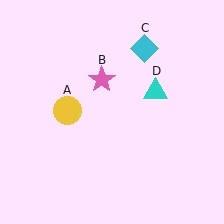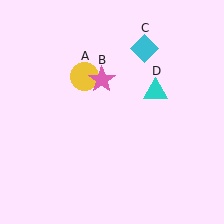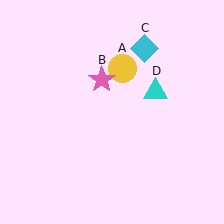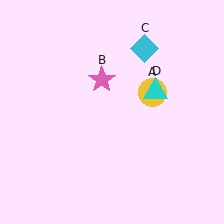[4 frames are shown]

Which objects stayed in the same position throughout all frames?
Pink star (object B) and cyan diamond (object C) and cyan triangle (object D) remained stationary.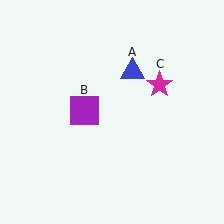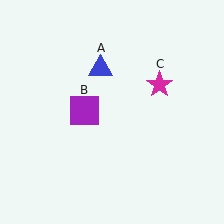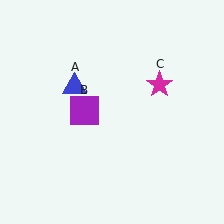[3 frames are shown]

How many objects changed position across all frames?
1 object changed position: blue triangle (object A).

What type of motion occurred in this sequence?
The blue triangle (object A) rotated counterclockwise around the center of the scene.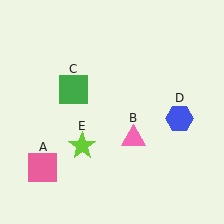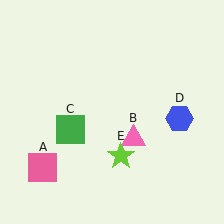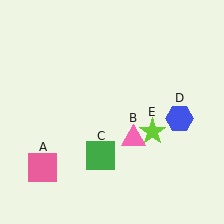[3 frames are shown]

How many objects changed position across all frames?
2 objects changed position: green square (object C), lime star (object E).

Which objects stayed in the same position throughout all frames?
Pink square (object A) and pink triangle (object B) and blue hexagon (object D) remained stationary.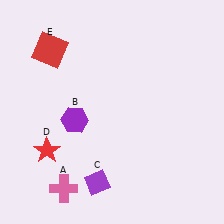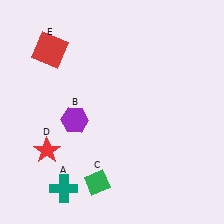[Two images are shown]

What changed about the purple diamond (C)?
In Image 1, C is purple. In Image 2, it changed to green.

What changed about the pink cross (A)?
In Image 1, A is pink. In Image 2, it changed to teal.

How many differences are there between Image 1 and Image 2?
There are 2 differences between the two images.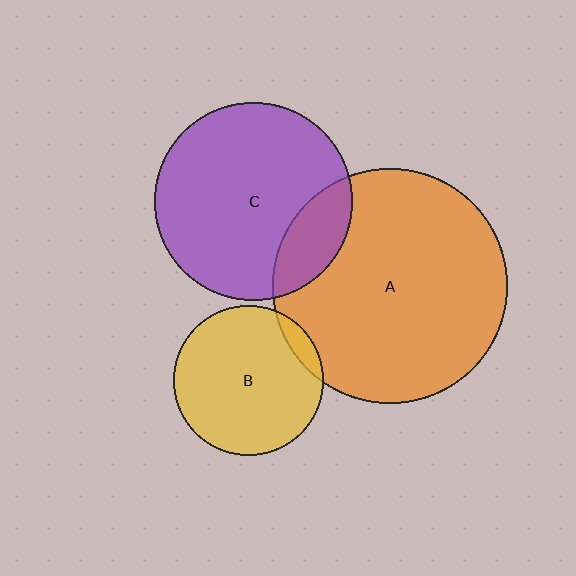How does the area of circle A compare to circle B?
Approximately 2.5 times.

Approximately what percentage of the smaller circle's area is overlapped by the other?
Approximately 20%.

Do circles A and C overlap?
Yes.